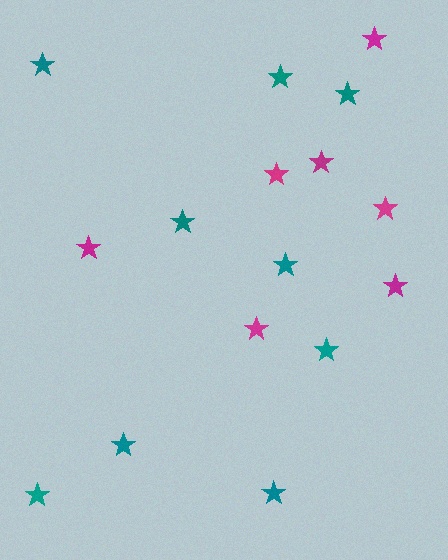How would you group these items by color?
There are 2 groups: one group of teal stars (9) and one group of magenta stars (7).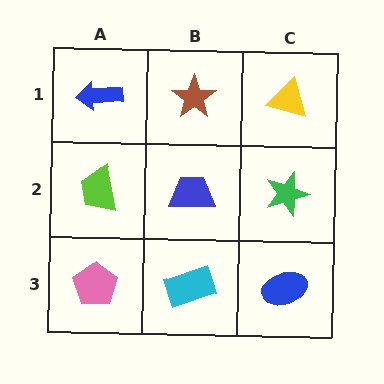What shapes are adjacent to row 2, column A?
A blue arrow (row 1, column A), a pink pentagon (row 3, column A), a blue trapezoid (row 2, column B).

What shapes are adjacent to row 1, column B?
A blue trapezoid (row 2, column B), a blue arrow (row 1, column A), a yellow triangle (row 1, column C).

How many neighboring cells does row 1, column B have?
3.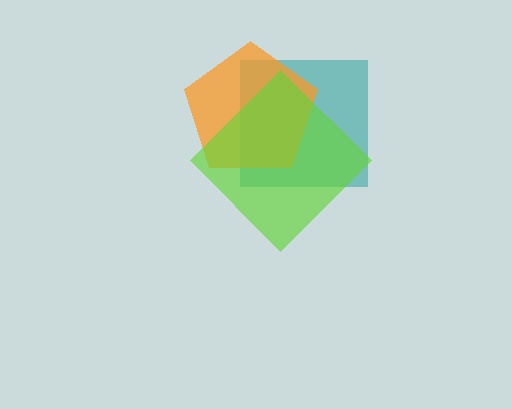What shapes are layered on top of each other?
The layered shapes are: a teal square, an orange pentagon, a lime diamond.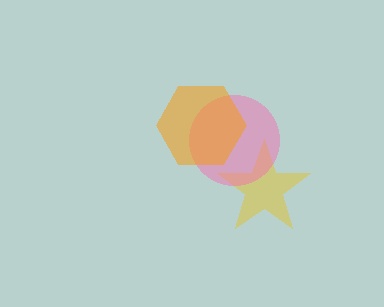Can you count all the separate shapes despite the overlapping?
Yes, there are 3 separate shapes.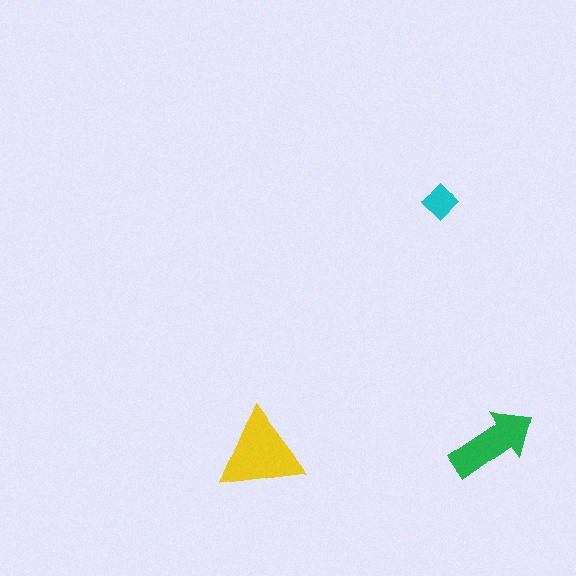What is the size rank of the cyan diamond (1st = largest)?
3rd.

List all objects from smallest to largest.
The cyan diamond, the green arrow, the yellow triangle.